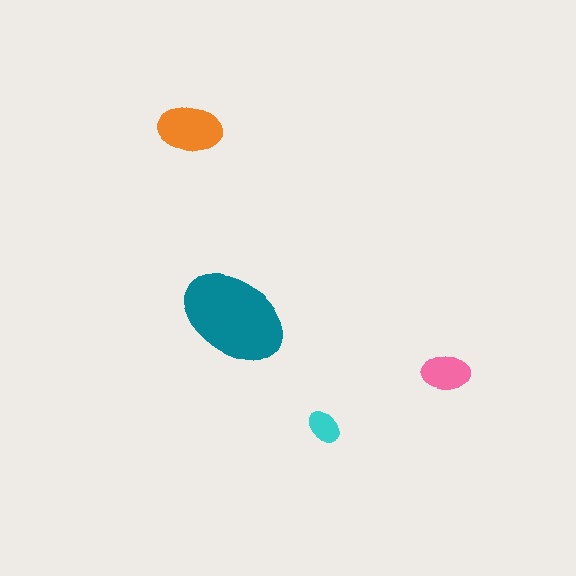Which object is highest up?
The orange ellipse is topmost.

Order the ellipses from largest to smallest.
the teal one, the orange one, the pink one, the cyan one.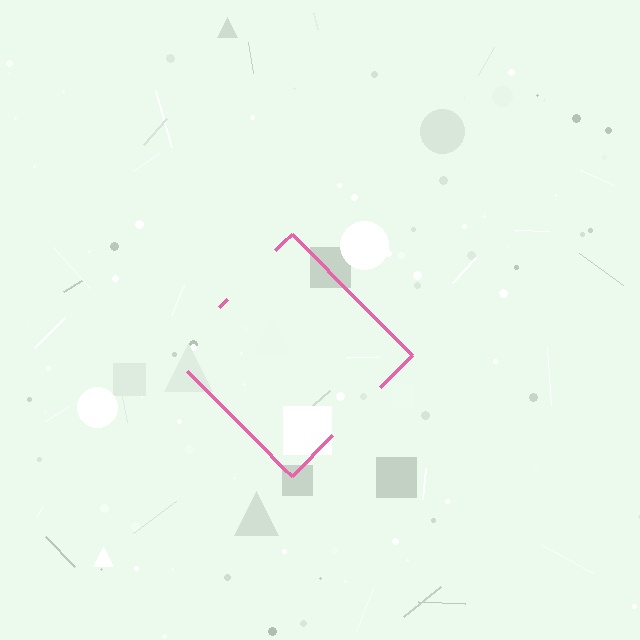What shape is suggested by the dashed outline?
The dashed outline suggests a diamond.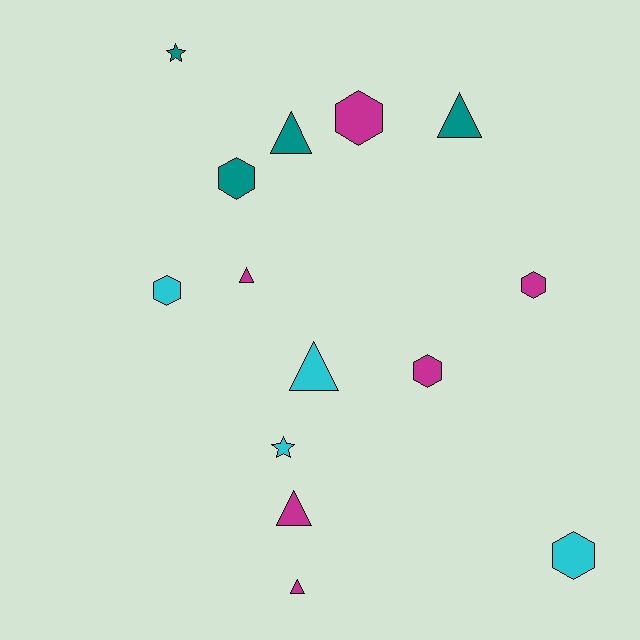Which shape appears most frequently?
Hexagon, with 6 objects.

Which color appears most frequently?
Magenta, with 6 objects.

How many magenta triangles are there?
There are 3 magenta triangles.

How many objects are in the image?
There are 14 objects.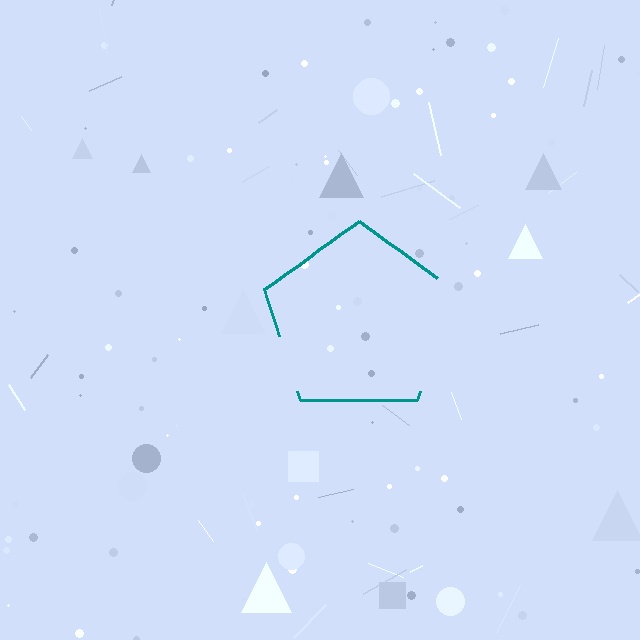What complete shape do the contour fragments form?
The contour fragments form a pentagon.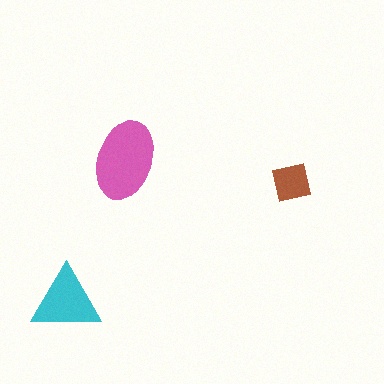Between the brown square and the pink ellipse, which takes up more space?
The pink ellipse.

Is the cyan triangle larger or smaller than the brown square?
Larger.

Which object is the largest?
The pink ellipse.